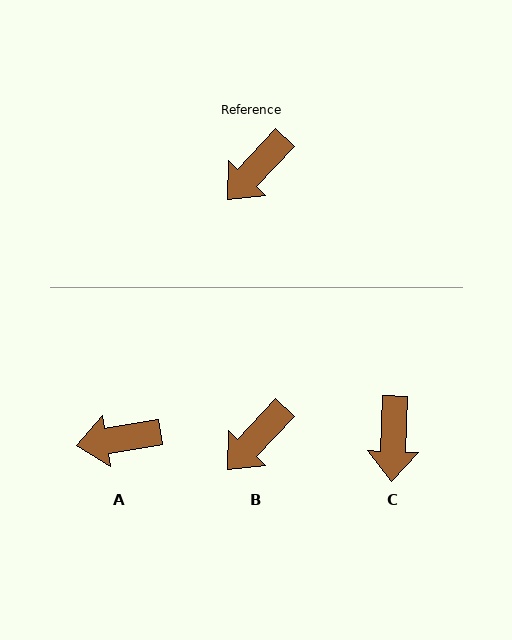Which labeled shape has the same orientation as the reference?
B.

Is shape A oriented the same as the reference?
No, it is off by about 38 degrees.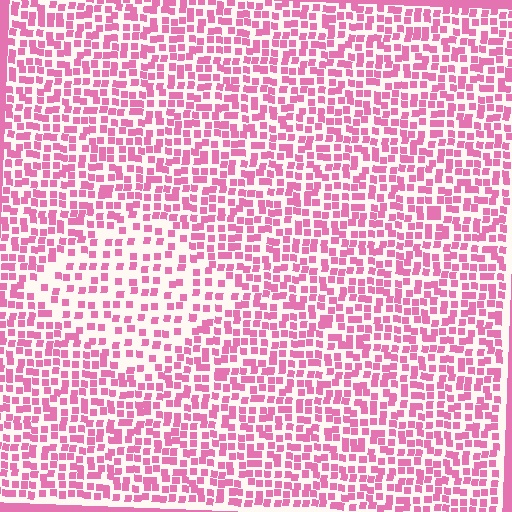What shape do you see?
I see a diamond.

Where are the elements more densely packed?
The elements are more densely packed outside the diamond boundary.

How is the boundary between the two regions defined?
The boundary is defined by a change in element density (approximately 1.8x ratio). All elements are the same color, size, and shape.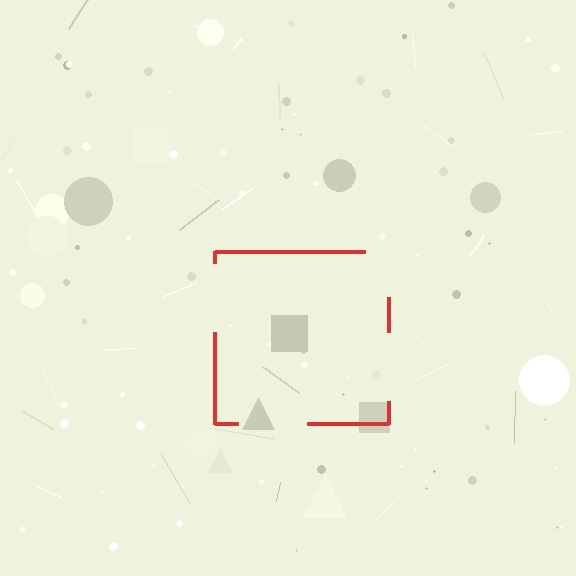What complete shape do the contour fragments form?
The contour fragments form a square.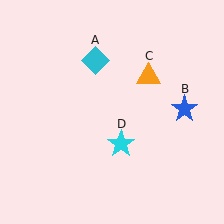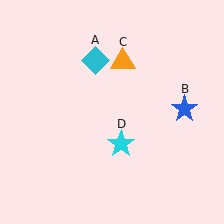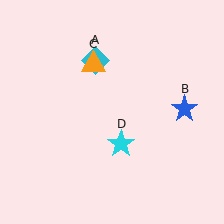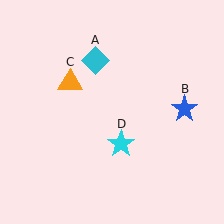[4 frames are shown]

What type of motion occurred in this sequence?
The orange triangle (object C) rotated counterclockwise around the center of the scene.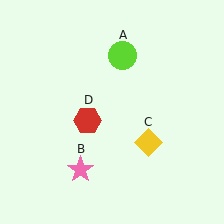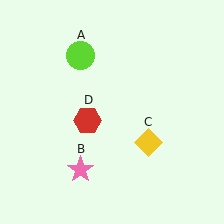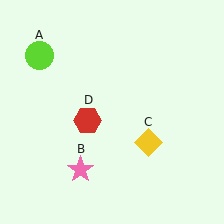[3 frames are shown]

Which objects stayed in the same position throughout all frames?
Pink star (object B) and yellow diamond (object C) and red hexagon (object D) remained stationary.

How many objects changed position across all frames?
1 object changed position: lime circle (object A).